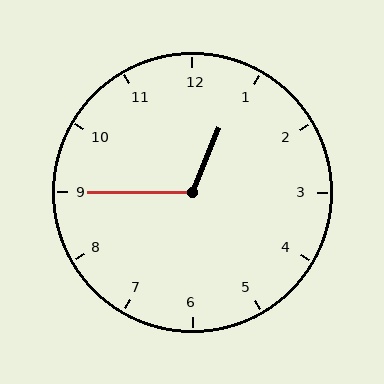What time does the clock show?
12:45.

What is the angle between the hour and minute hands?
Approximately 112 degrees.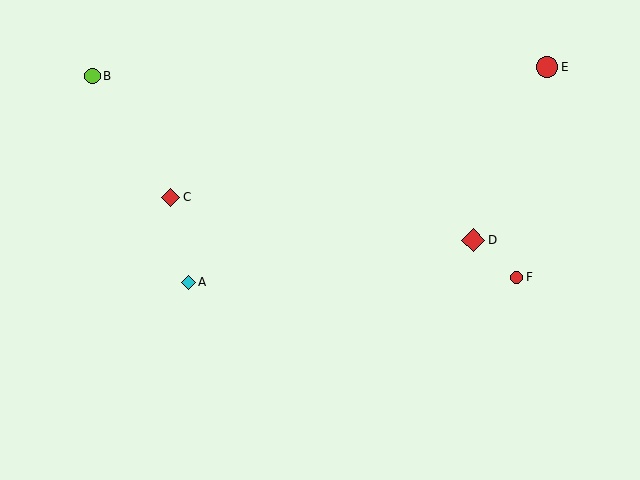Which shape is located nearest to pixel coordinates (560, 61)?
The red circle (labeled E) at (547, 67) is nearest to that location.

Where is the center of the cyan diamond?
The center of the cyan diamond is at (189, 282).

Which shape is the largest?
The red diamond (labeled D) is the largest.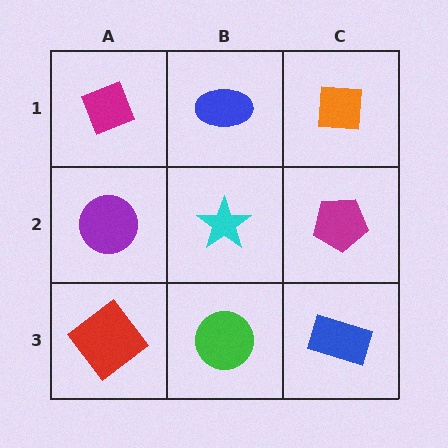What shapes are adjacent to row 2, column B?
A blue ellipse (row 1, column B), a green circle (row 3, column B), a purple circle (row 2, column A), a magenta pentagon (row 2, column C).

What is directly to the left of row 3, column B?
A red diamond.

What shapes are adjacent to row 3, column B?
A cyan star (row 2, column B), a red diamond (row 3, column A), a blue rectangle (row 3, column C).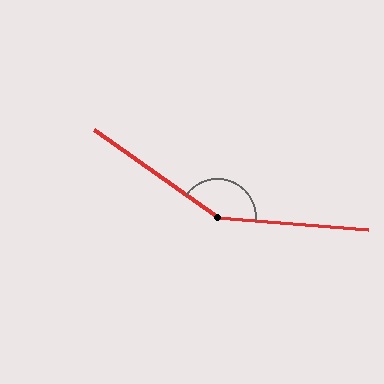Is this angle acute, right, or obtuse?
It is obtuse.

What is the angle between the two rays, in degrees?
Approximately 149 degrees.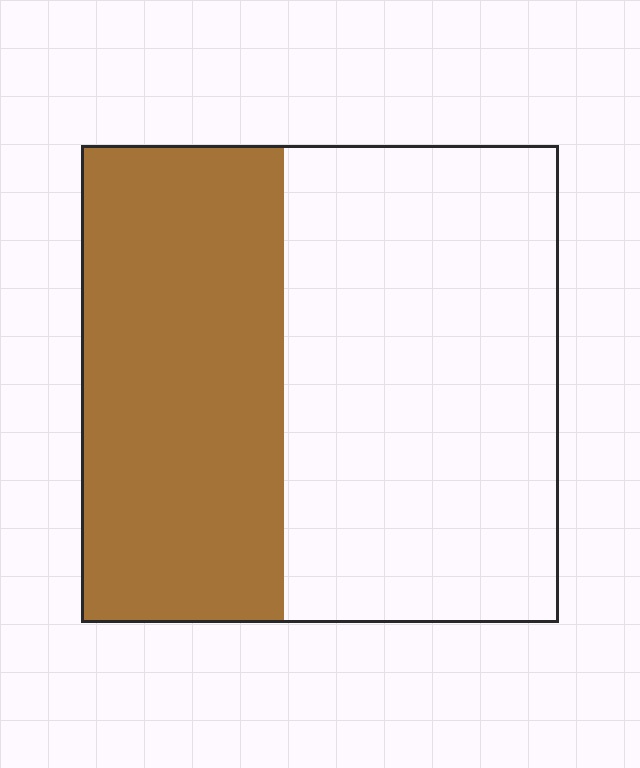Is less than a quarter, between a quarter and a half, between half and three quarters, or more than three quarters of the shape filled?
Between a quarter and a half.